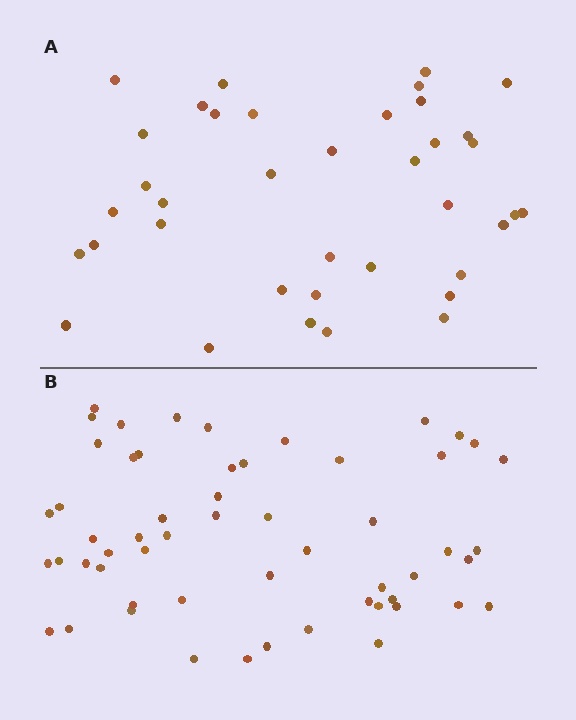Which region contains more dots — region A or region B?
Region B (the bottom region) has more dots.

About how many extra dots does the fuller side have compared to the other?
Region B has approximately 20 more dots than region A.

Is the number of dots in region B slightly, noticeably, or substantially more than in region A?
Region B has substantially more. The ratio is roughly 1.5 to 1.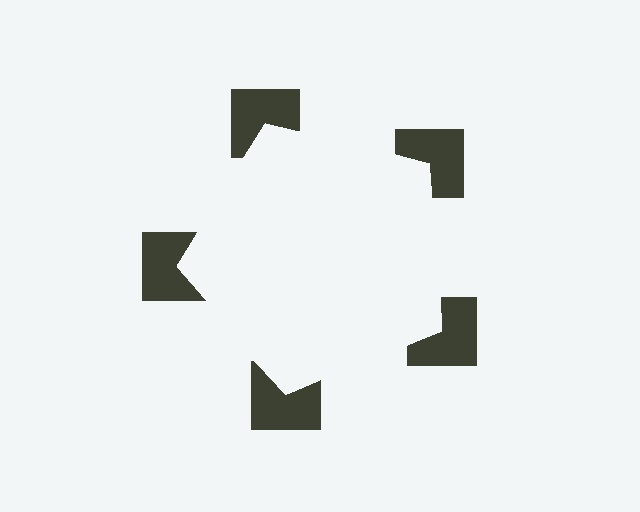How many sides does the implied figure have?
5 sides.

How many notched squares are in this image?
There are 5 — one at each vertex of the illusory pentagon.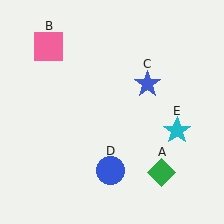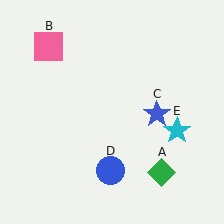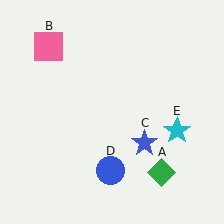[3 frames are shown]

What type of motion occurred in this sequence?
The blue star (object C) rotated clockwise around the center of the scene.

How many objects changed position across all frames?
1 object changed position: blue star (object C).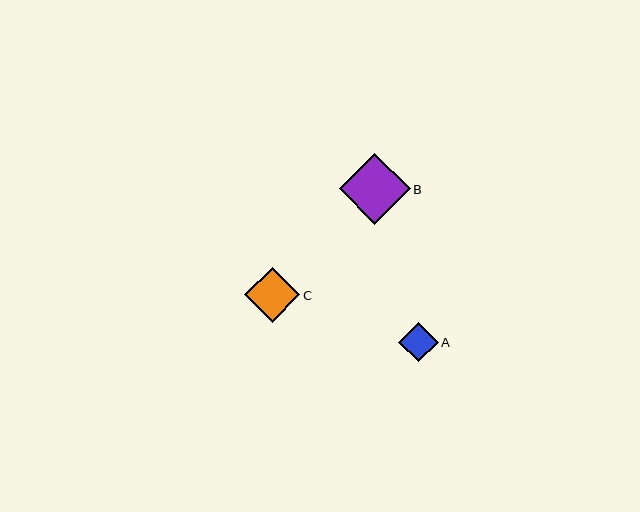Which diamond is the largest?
Diamond B is the largest with a size of approximately 71 pixels.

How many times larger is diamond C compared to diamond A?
Diamond C is approximately 1.4 times the size of diamond A.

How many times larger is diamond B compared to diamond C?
Diamond B is approximately 1.3 times the size of diamond C.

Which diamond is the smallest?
Diamond A is the smallest with a size of approximately 39 pixels.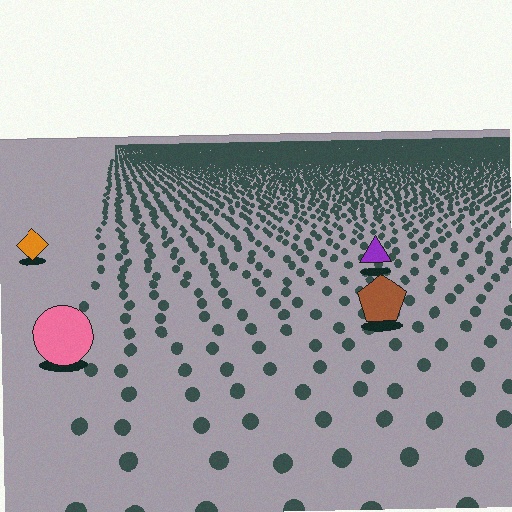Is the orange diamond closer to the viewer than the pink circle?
No. The pink circle is closer — you can tell from the texture gradient: the ground texture is coarser near it.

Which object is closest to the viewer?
The pink circle is closest. The texture marks near it are larger and more spread out.